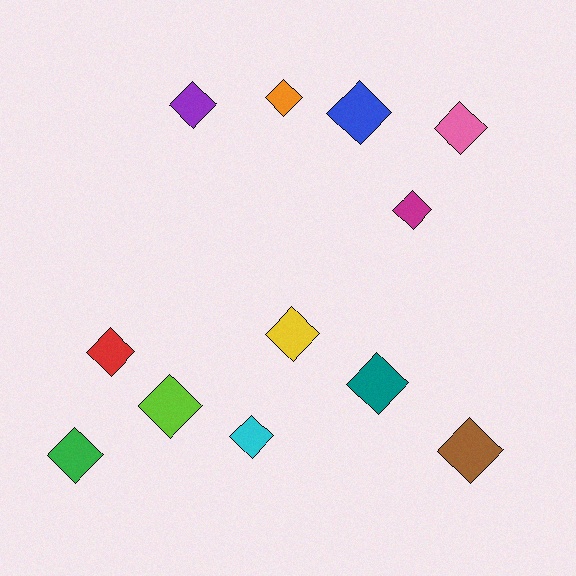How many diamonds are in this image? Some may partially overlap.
There are 12 diamonds.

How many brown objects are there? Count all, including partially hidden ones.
There is 1 brown object.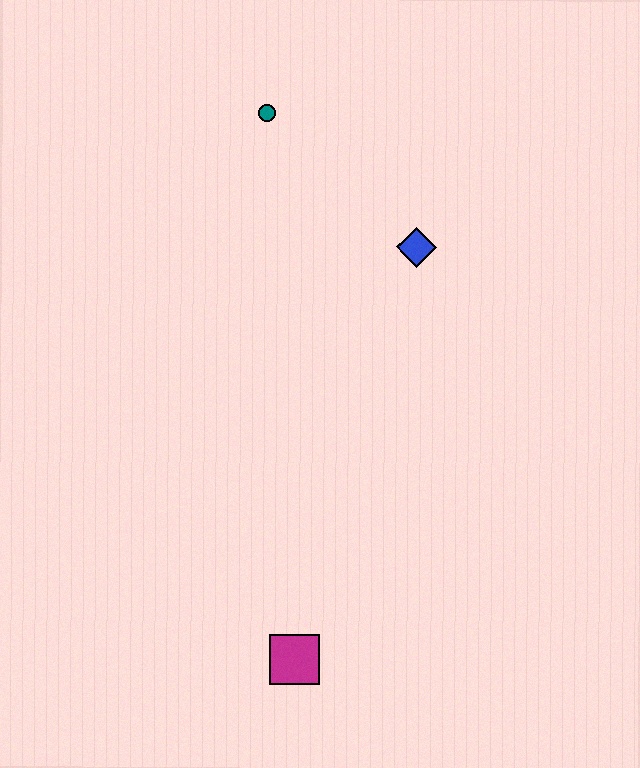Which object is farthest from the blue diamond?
The magenta square is farthest from the blue diamond.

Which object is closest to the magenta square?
The blue diamond is closest to the magenta square.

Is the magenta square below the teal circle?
Yes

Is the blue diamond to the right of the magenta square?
Yes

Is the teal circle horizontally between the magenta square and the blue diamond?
No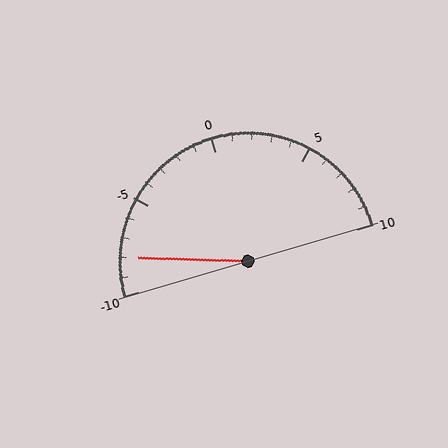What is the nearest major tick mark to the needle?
The nearest major tick mark is -10.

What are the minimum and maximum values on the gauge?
The gauge ranges from -10 to 10.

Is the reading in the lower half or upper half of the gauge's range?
The reading is in the lower half of the range (-10 to 10).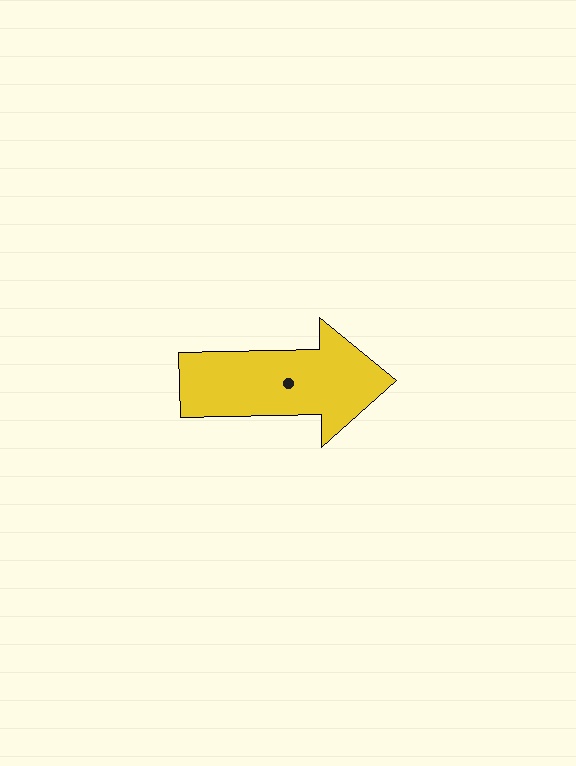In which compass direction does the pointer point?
East.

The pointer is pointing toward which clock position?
Roughly 3 o'clock.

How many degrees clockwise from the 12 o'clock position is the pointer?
Approximately 89 degrees.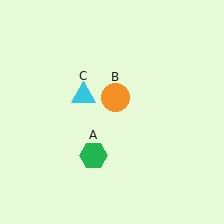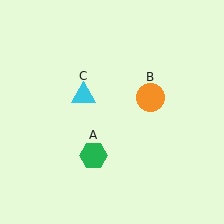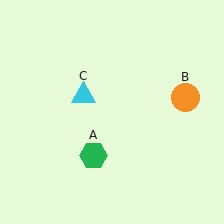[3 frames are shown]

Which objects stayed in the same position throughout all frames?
Green hexagon (object A) and cyan triangle (object C) remained stationary.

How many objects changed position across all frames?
1 object changed position: orange circle (object B).